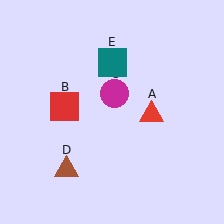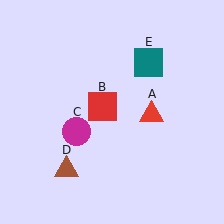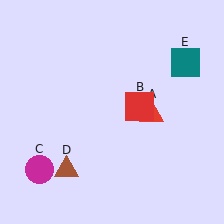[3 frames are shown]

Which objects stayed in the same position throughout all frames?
Red triangle (object A) and brown triangle (object D) remained stationary.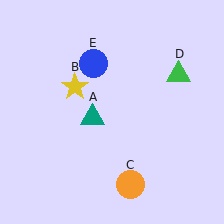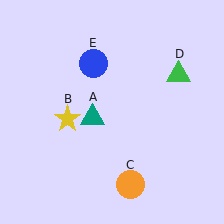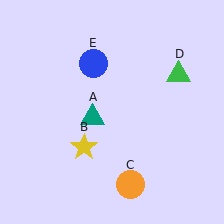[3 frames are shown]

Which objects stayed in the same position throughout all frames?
Teal triangle (object A) and orange circle (object C) and green triangle (object D) and blue circle (object E) remained stationary.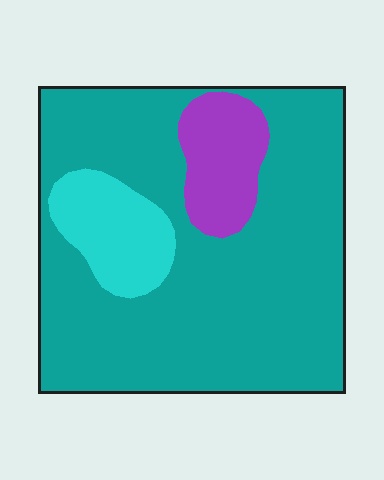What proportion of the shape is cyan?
Cyan covers roughly 10% of the shape.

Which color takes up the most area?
Teal, at roughly 80%.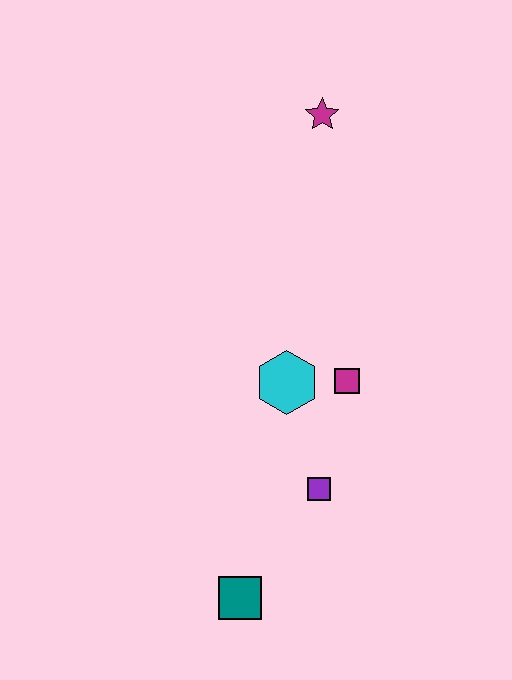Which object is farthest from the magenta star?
The teal square is farthest from the magenta star.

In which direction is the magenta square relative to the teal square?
The magenta square is above the teal square.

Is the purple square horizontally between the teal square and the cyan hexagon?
No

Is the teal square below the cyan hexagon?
Yes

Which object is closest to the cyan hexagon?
The magenta square is closest to the cyan hexagon.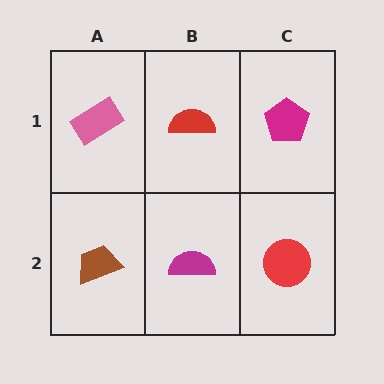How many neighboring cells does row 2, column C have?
2.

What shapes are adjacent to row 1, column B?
A magenta semicircle (row 2, column B), a pink rectangle (row 1, column A), a magenta pentagon (row 1, column C).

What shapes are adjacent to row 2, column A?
A pink rectangle (row 1, column A), a magenta semicircle (row 2, column B).